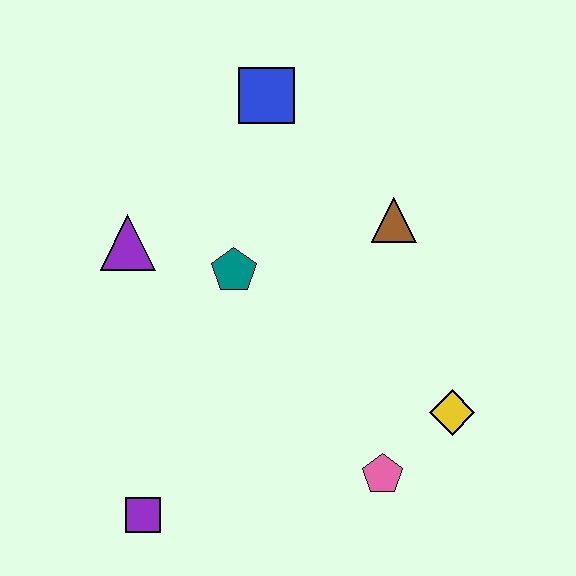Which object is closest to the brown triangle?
The teal pentagon is closest to the brown triangle.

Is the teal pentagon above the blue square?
No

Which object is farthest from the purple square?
The blue square is farthest from the purple square.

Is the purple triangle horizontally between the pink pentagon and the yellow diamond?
No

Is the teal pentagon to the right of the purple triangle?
Yes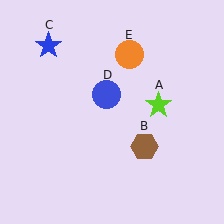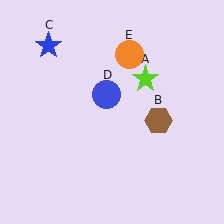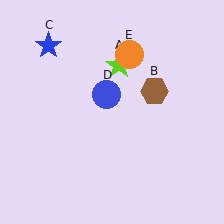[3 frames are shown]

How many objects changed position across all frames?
2 objects changed position: lime star (object A), brown hexagon (object B).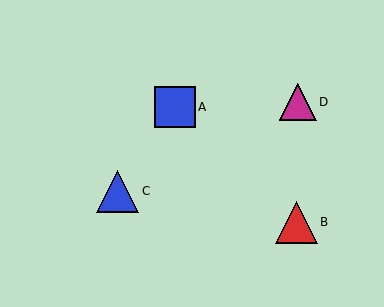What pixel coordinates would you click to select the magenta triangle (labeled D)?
Click at (298, 102) to select the magenta triangle D.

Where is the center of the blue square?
The center of the blue square is at (175, 107).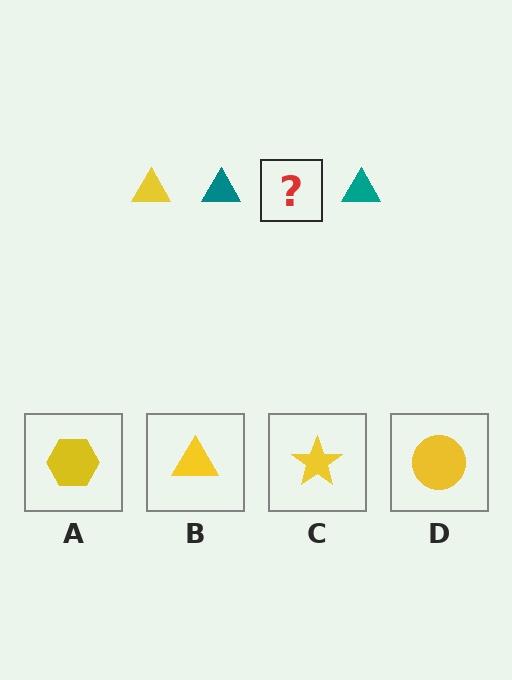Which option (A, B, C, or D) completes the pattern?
B.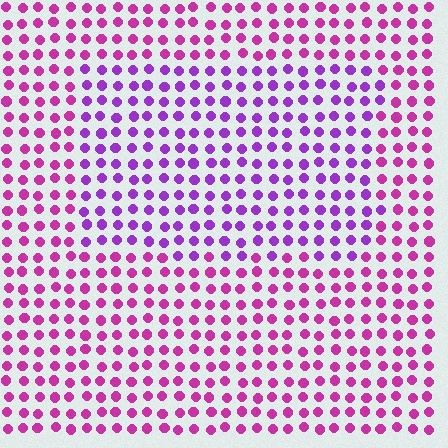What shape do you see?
I see a rectangle.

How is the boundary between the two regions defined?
The boundary is defined purely by a slight shift in hue (about 33 degrees). Spacing, size, and orientation are identical on both sides.